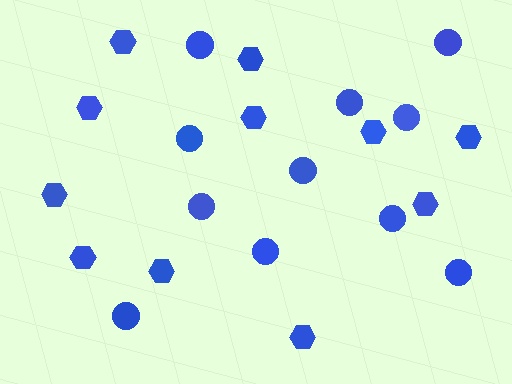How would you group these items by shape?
There are 2 groups: one group of circles (11) and one group of hexagons (11).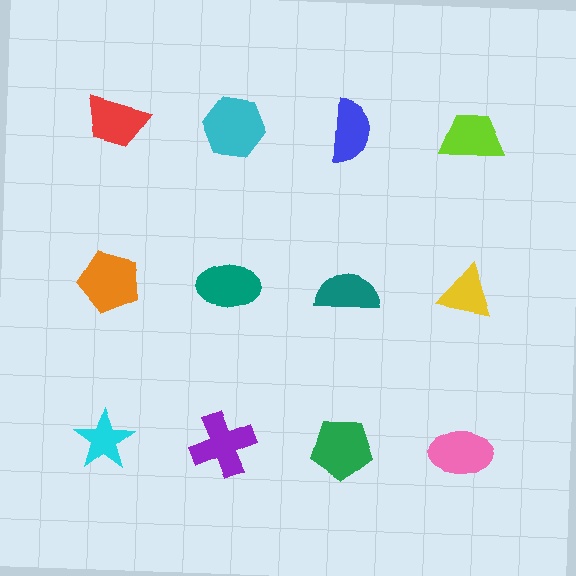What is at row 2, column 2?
A teal ellipse.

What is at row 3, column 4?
A pink ellipse.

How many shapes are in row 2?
4 shapes.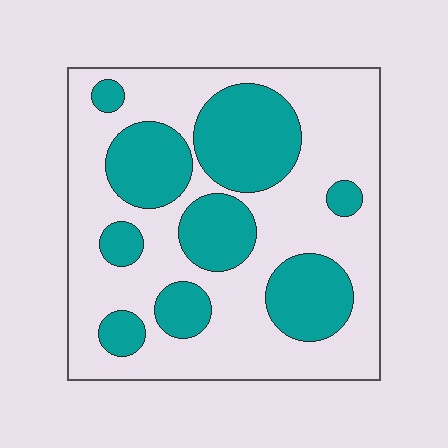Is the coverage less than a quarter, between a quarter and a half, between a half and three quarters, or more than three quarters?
Between a quarter and a half.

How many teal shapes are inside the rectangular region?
9.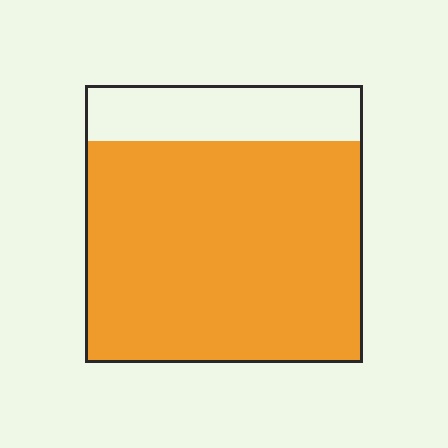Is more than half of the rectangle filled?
Yes.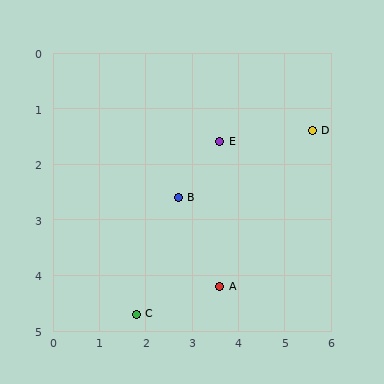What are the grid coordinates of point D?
Point D is at approximately (5.6, 1.4).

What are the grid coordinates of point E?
Point E is at approximately (3.6, 1.6).